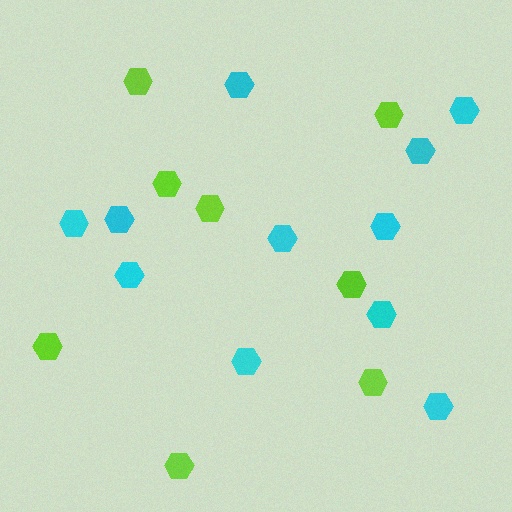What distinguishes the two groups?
There are 2 groups: one group of lime hexagons (8) and one group of cyan hexagons (11).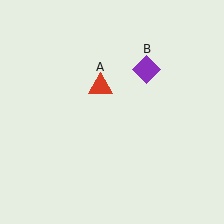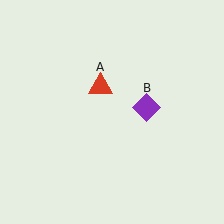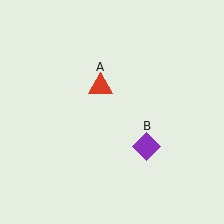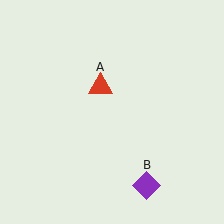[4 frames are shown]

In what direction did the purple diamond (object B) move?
The purple diamond (object B) moved down.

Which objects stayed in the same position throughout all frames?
Red triangle (object A) remained stationary.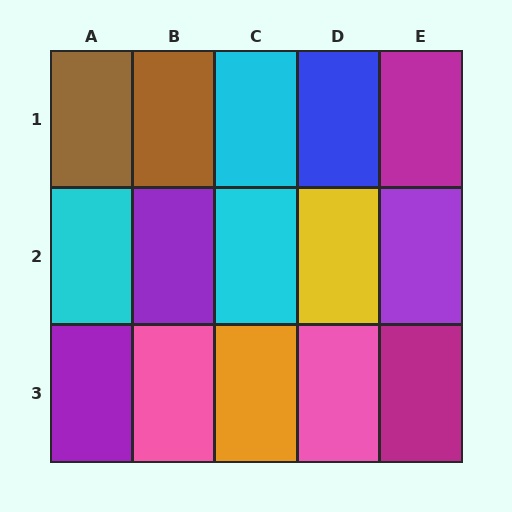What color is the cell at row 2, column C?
Cyan.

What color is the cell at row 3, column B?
Pink.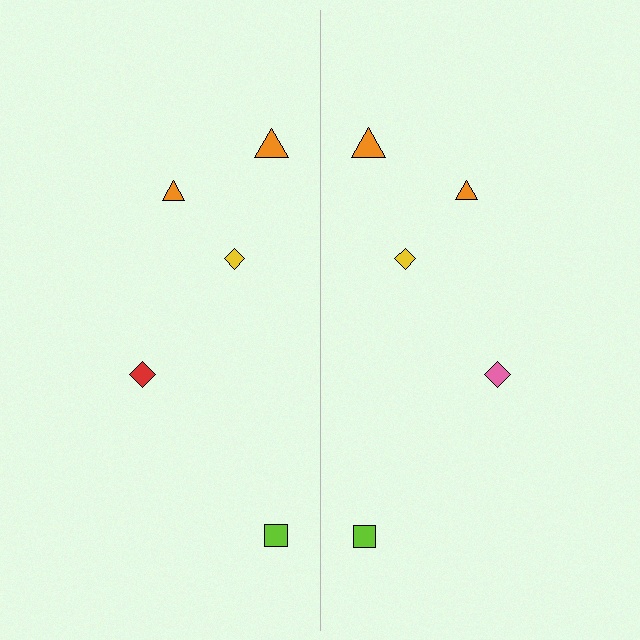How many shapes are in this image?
There are 10 shapes in this image.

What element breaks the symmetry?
The pink diamond on the right side breaks the symmetry — its mirror counterpart is red.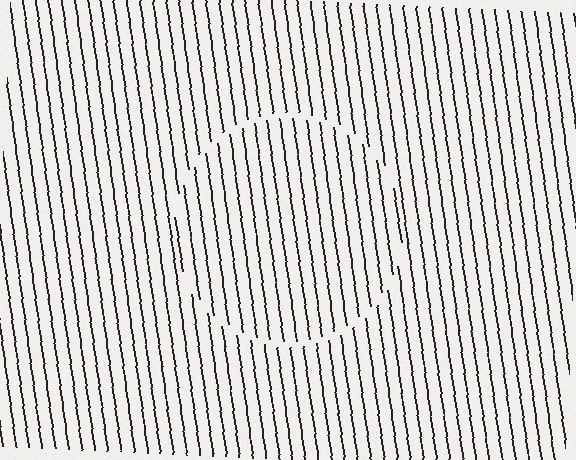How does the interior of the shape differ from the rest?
The interior of the shape contains the same grating, shifted by half a period — the contour is defined by the phase discontinuity where line-ends from the inner and outer gratings abut.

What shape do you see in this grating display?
An illusory circle. The interior of the shape contains the same grating, shifted by half a period — the contour is defined by the phase discontinuity where line-ends from the inner and outer gratings abut.